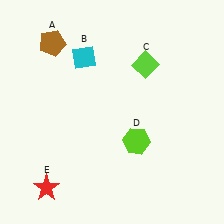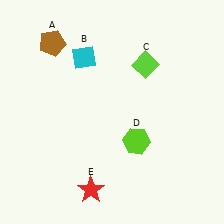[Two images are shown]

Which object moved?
The red star (E) moved right.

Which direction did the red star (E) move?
The red star (E) moved right.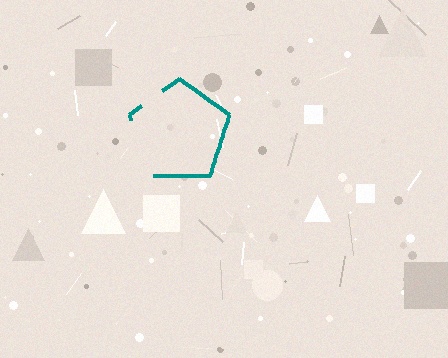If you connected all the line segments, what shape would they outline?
They would outline a pentagon.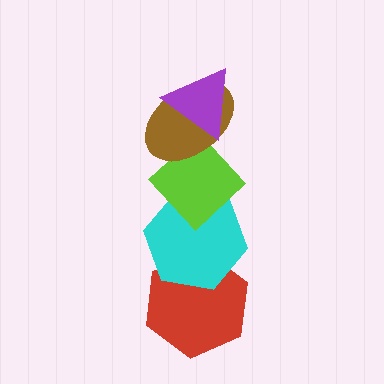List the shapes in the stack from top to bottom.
From top to bottom: the purple triangle, the brown ellipse, the lime diamond, the cyan hexagon, the red hexagon.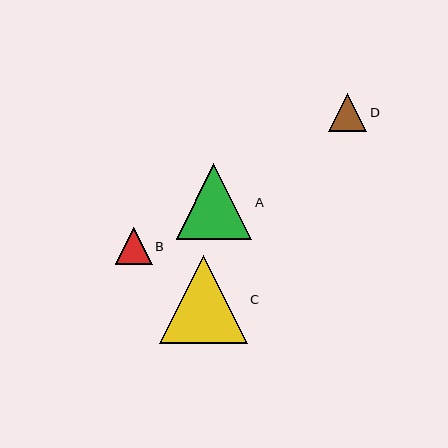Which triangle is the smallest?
Triangle B is the smallest with a size of approximately 37 pixels.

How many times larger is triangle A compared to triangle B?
Triangle A is approximately 2.0 times the size of triangle B.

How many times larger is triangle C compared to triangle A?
Triangle C is approximately 1.2 times the size of triangle A.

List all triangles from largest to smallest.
From largest to smallest: C, A, D, B.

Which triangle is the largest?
Triangle C is the largest with a size of approximately 88 pixels.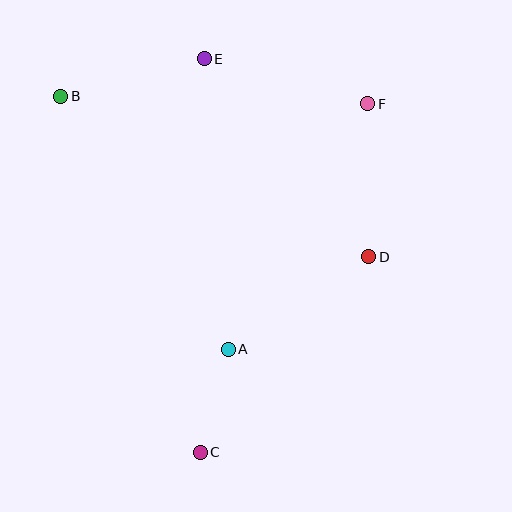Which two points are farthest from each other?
Points C and E are farthest from each other.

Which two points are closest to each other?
Points A and C are closest to each other.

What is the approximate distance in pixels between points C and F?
The distance between C and F is approximately 386 pixels.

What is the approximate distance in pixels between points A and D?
The distance between A and D is approximately 168 pixels.